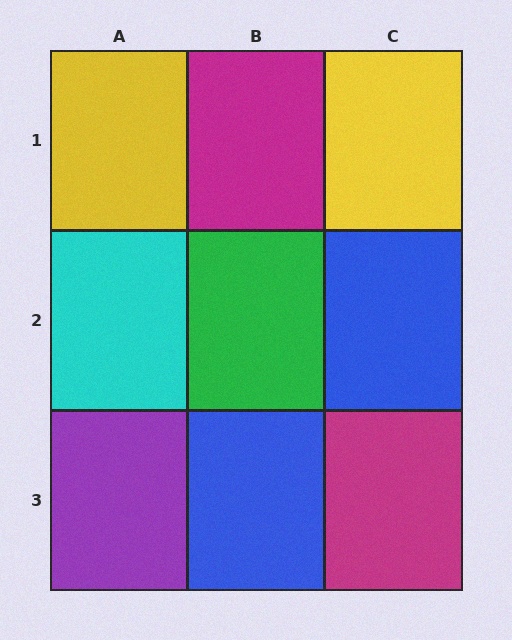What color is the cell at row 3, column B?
Blue.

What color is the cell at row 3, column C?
Magenta.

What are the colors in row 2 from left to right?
Cyan, green, blue.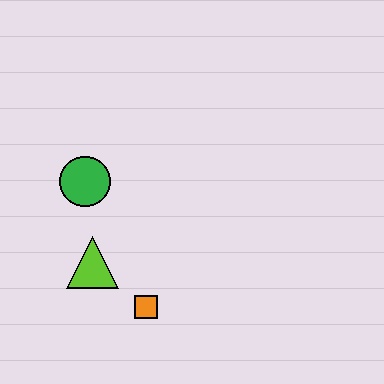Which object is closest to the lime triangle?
The orange square is closest to the lime triangle.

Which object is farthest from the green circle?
The orange square is farthest from the green circle.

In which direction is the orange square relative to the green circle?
The orange square is below the green circle.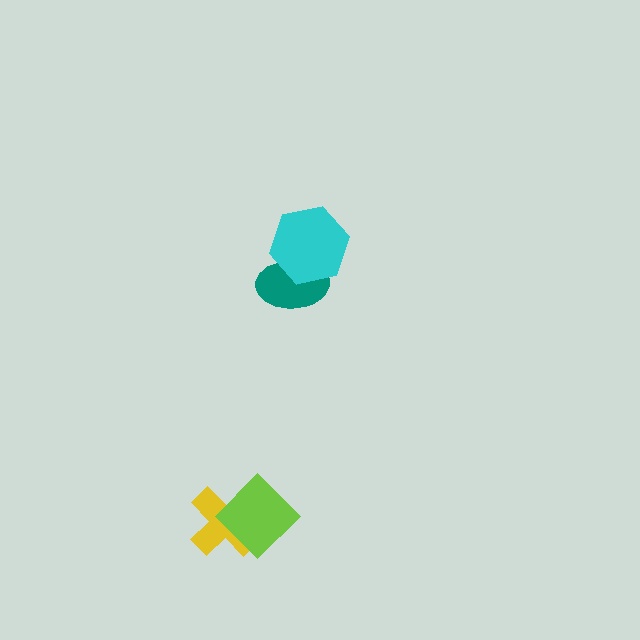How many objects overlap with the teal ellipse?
1 object overlaps with the teal ellipse.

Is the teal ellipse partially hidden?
Yes, it is partially covered by another shape.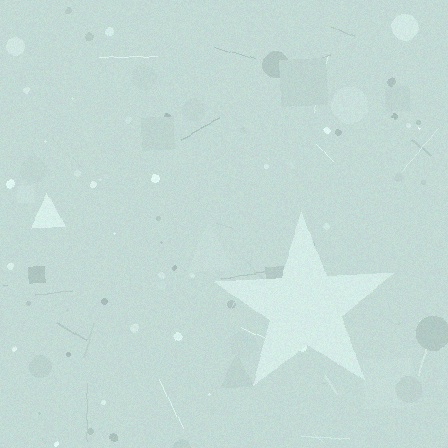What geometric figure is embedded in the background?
A star is embedded in the background.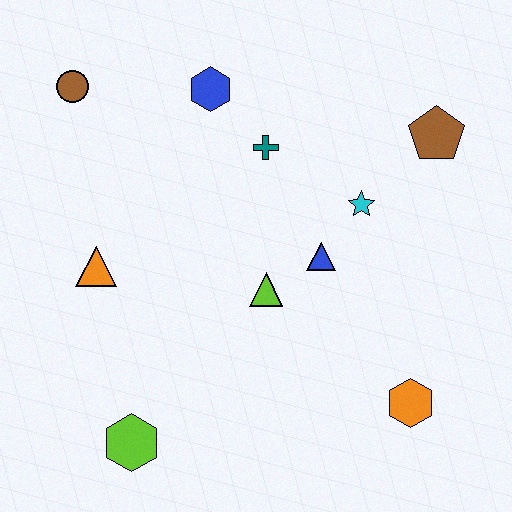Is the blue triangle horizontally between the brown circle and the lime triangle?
No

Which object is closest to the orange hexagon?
The blue triangle is closest to the orange hexagon.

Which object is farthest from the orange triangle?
The brown pentagon is farthest from the orange triangle.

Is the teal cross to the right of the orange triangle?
Yes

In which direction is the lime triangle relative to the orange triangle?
The lime triangle is to the right of the orange triangle.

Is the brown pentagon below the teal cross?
No